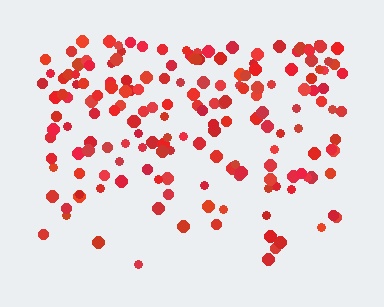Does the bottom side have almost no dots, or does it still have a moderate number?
Still a moderate number, just noticeably fewer than the top.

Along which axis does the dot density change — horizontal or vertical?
Vertical.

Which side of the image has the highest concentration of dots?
The top.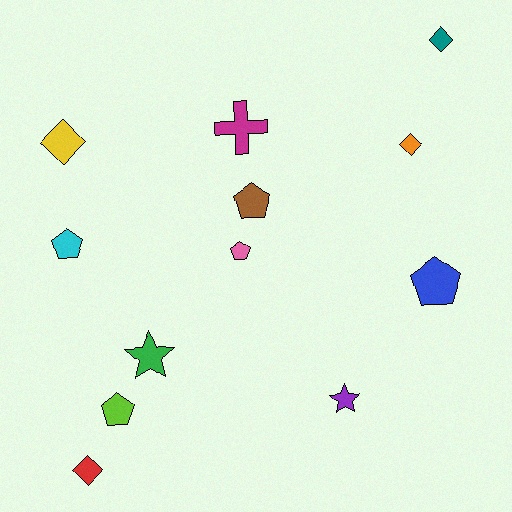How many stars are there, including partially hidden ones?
There are 2 stars.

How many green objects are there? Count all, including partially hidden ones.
There is 1 green object.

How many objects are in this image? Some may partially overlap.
There are 12 objects.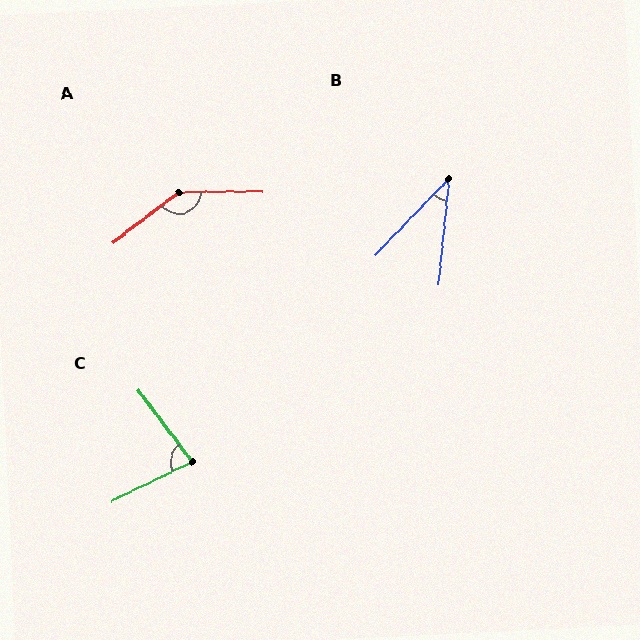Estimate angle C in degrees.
Approximately 79 degrees.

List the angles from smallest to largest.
B (38°), C (79°), A (143°).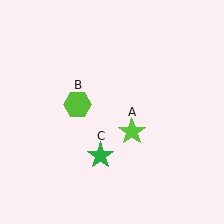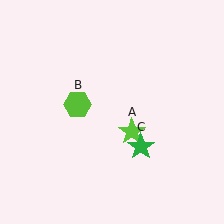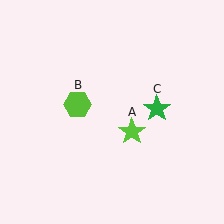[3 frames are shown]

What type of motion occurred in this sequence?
The green star (object C) rotated counterclockwise around the center of the scene.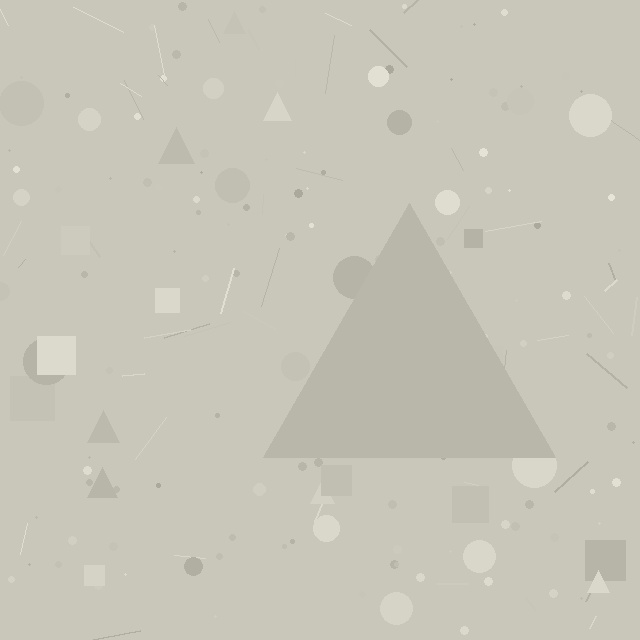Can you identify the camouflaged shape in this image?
The camouflaged shape is a triangle.